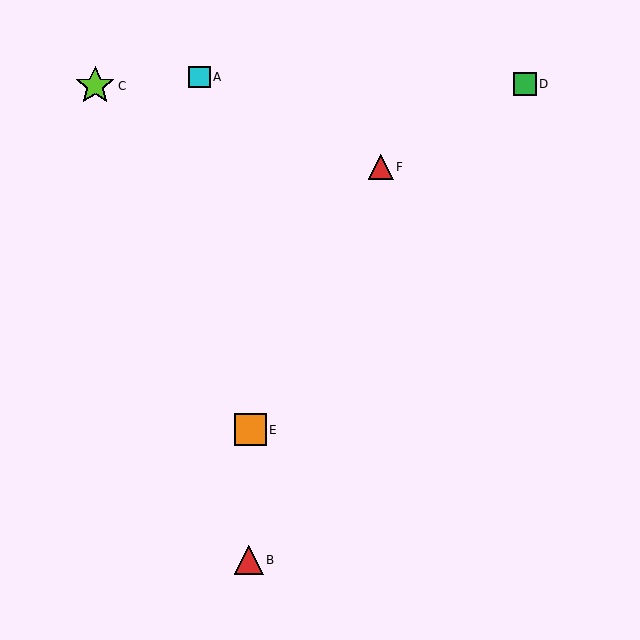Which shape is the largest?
The lime star (labeled C) is the largest.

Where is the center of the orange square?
The center of the orange square is at (250, 430).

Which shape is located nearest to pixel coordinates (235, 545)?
The red triangle (labeled B) at (249, 560) is nearest to that location.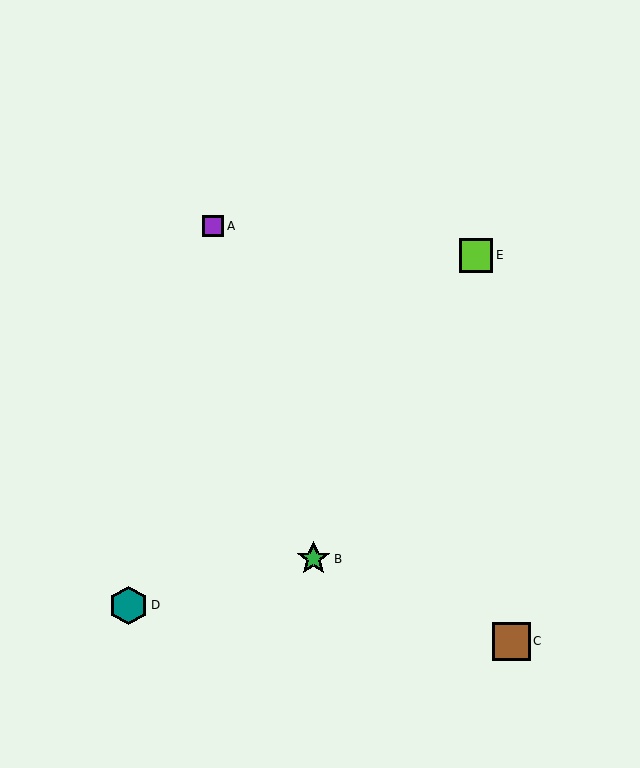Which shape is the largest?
The teal hexagon (labeled D) is the largest.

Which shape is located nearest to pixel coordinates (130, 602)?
The teal hexagon (labeled D) at (129, 605) is nearest to that location.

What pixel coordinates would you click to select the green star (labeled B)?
Click at (314, 559) to select the green star B.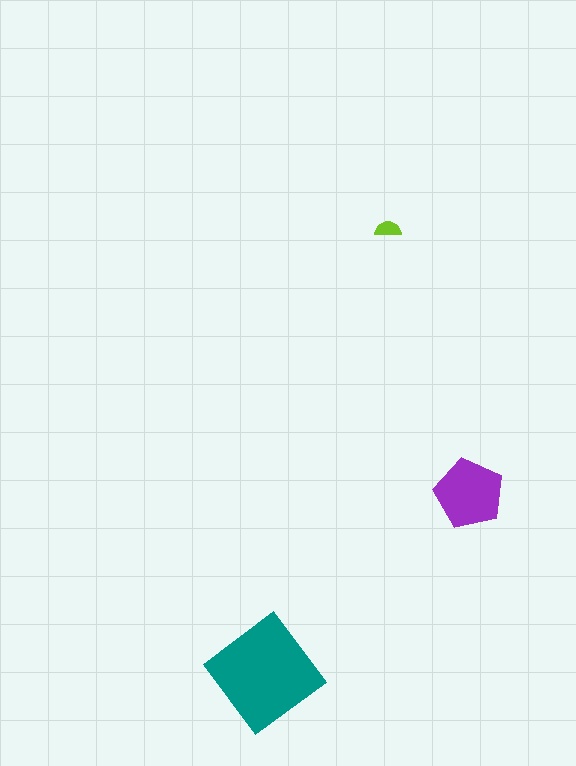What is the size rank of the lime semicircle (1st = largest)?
3rd.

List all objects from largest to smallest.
The teal diamond, the purple pentagon, the lime semicircle.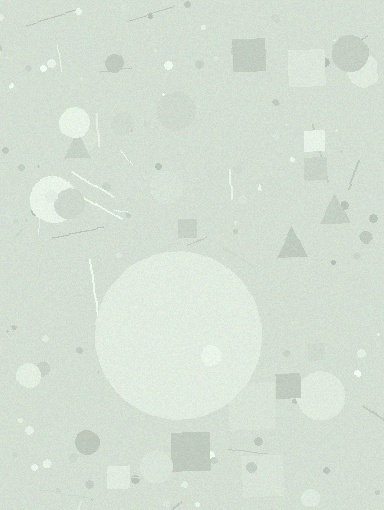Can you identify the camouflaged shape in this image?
The camouflaged shape is a circle.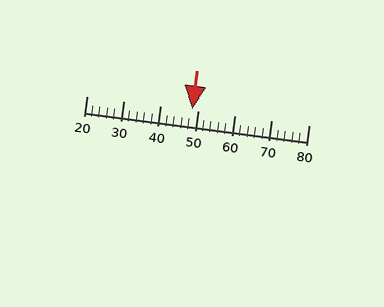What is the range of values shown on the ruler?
The ruler shows values from 20 to 80.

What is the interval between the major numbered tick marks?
The major tick marks are spaced 10 units apart.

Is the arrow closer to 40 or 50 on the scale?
The arrow is closer to 50.